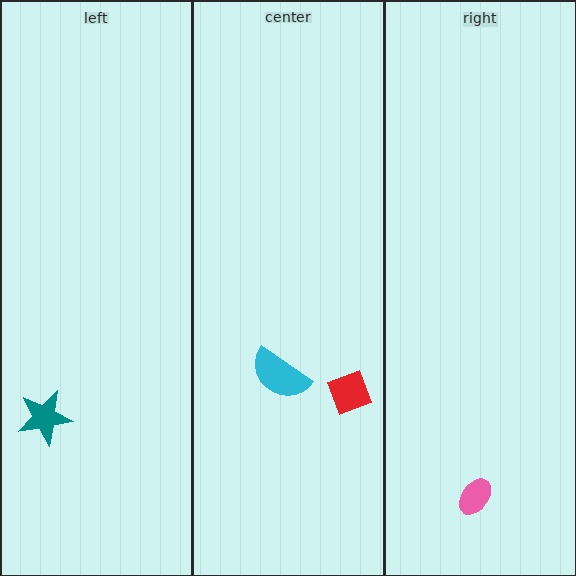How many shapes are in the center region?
2.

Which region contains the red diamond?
The center region.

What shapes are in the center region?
The cyan semicircle, the red diamond.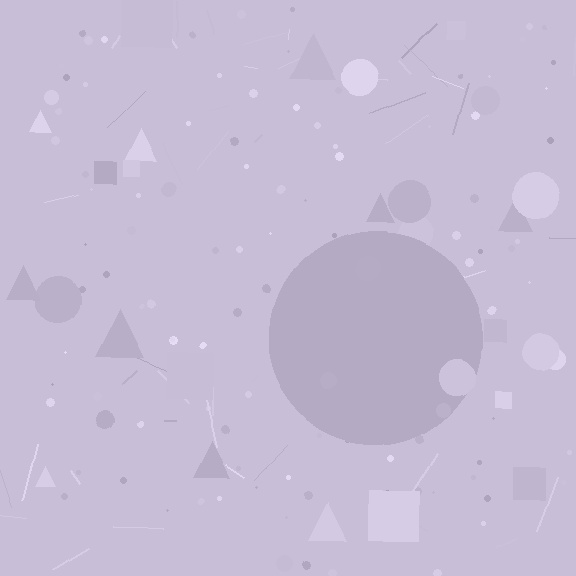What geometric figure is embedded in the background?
A circle is embedded in the background.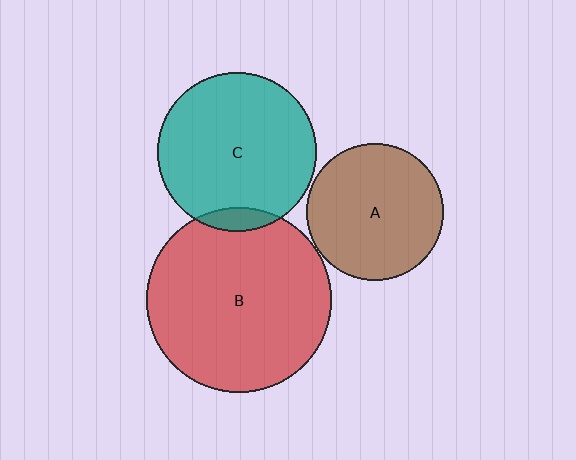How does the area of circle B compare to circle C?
Approximately 1.4 times.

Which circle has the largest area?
Circle B (red).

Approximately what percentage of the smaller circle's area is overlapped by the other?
Approximately 5%.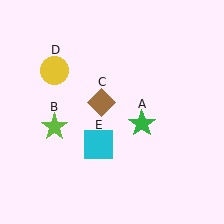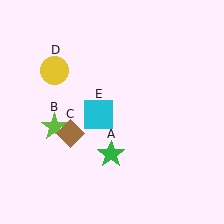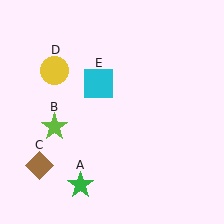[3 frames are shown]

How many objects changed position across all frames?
3 objects changed position: green star (object A), brown diamond (object C), cyan square (object E).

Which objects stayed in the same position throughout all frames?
Lime star (object B) and yellow circle (object D) remained stationary.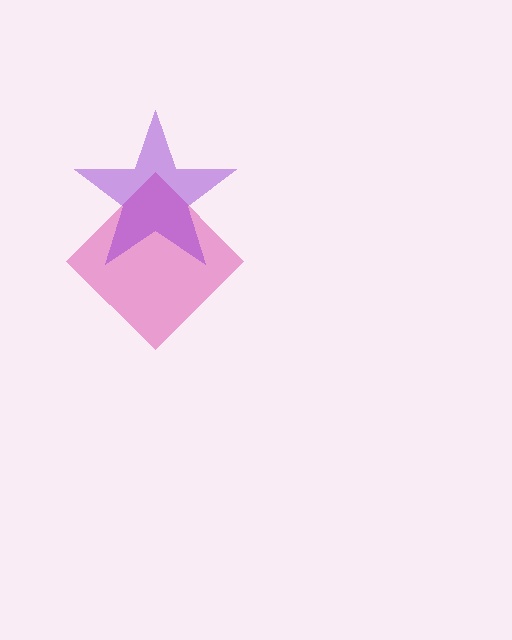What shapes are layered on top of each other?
The layered shapes are: a pink diamond, a purple star.